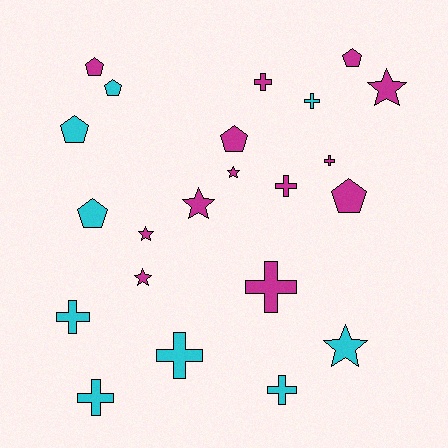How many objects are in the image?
There are 22 objects.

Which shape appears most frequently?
Cross, with 9 objects.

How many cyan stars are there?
There is 1 cyan star.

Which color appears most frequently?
Magenta, with 13 objects.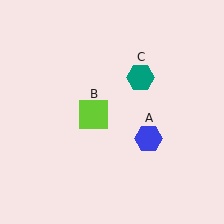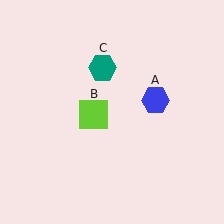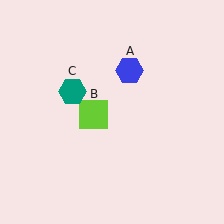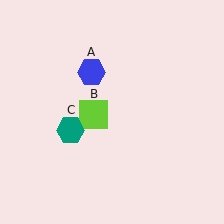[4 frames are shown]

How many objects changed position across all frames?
2 objects changed position: blue hexagon (object A), teal hexagon (object C).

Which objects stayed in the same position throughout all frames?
Lime square (object B) remained stationary.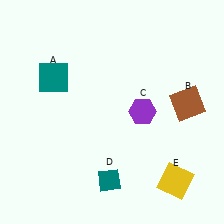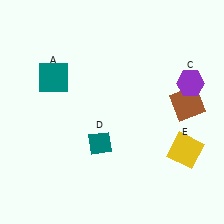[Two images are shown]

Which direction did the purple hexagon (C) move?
The purple hexagon (C) moved right.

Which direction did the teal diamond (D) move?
The teal diamond (D) moved up.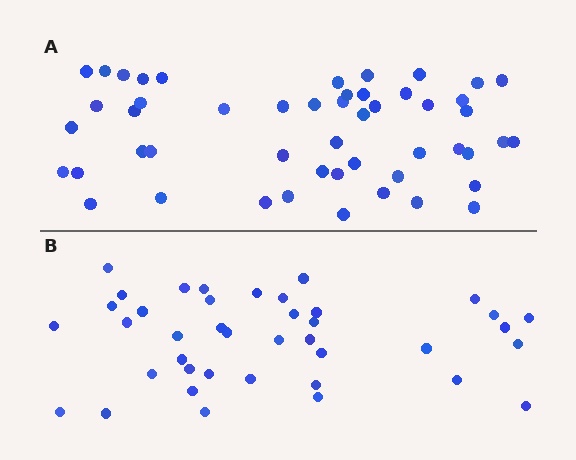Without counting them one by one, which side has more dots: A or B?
Region A (the top region) has more dots.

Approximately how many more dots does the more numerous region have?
Region A has roughly 10 or so more dots than region B.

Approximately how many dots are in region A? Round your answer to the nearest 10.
About 50 dots.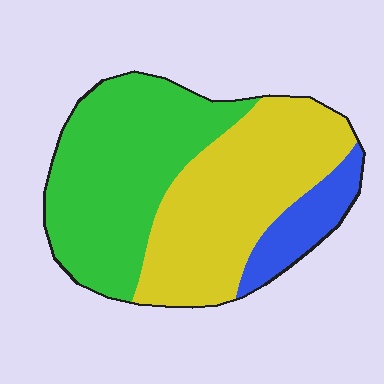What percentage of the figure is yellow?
Yellow takes up between a quarter and a half of the figure.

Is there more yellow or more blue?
Yellow.